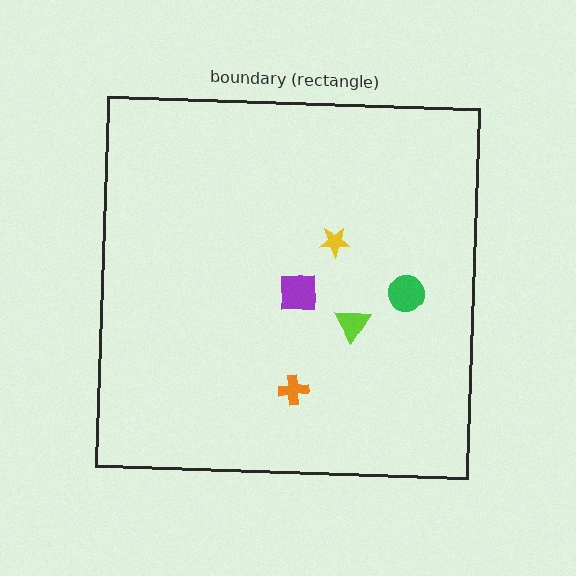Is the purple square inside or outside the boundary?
Inside.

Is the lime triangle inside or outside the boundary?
Inside.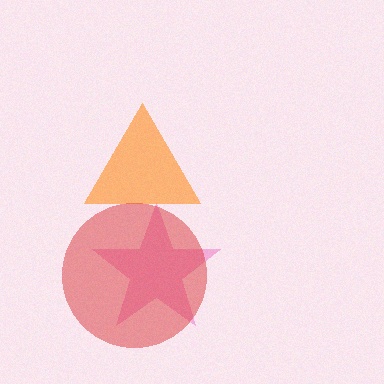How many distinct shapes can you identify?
There are 3 distinct shapes: a pink star, an orange triangle, a red circle.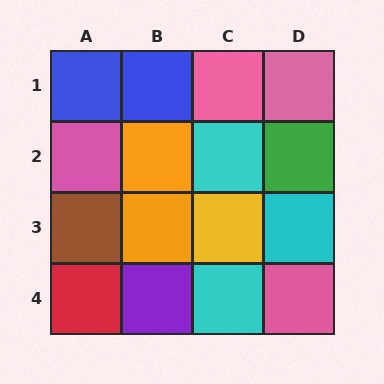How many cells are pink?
4 cells are pink.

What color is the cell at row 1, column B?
Blue.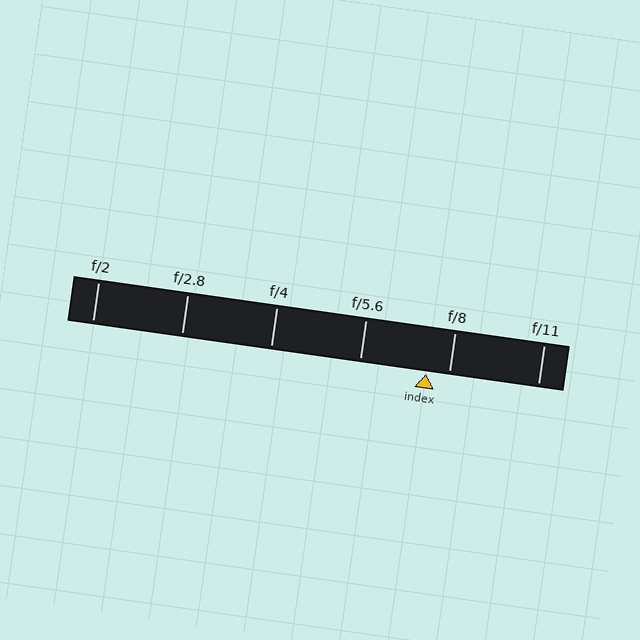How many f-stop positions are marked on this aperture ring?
There are 6 f-stop positions marked.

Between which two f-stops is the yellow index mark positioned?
The index mark is between f/5.6 and f/8.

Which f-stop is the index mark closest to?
The index mark is closest to f/8.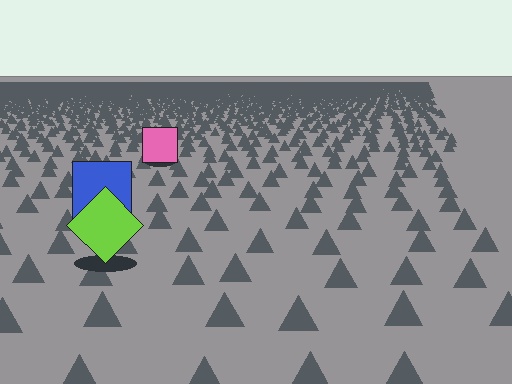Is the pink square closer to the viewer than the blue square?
No. The blue square is closer — you can tell from the texture gradient: the ground texture is coarser near it.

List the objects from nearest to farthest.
From nearest to farthest: the lime diamond, the blue square, the pink square.